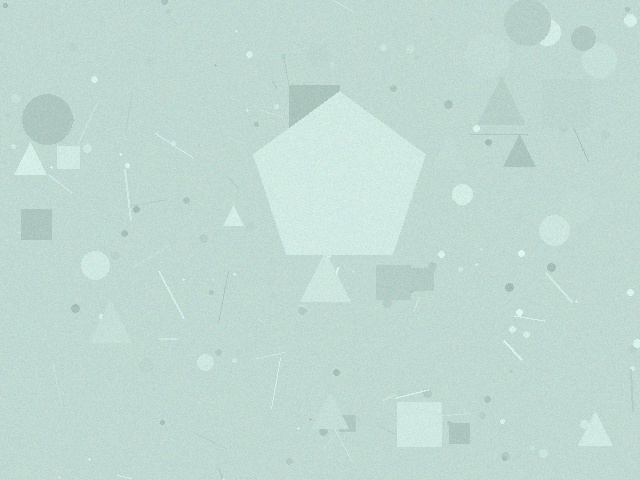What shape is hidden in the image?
A pentagon is hidden in the image.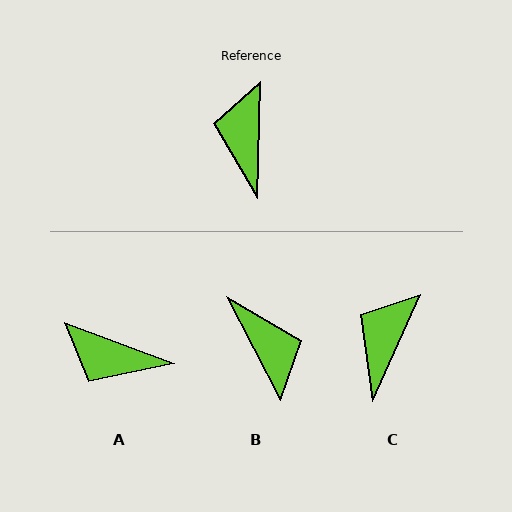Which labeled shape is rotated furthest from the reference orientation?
B, about 151 degrees away.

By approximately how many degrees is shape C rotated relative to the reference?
Approximately 23 degrees clockwise.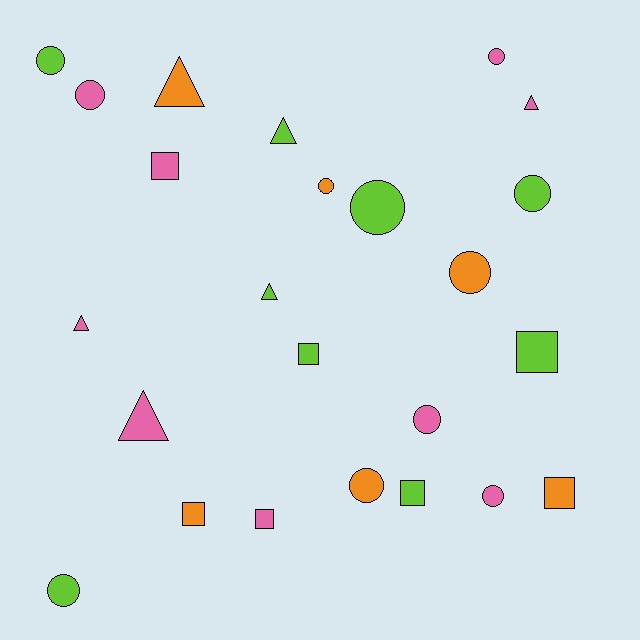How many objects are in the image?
There are 24 objects.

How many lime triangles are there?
There are 2 lime triangles.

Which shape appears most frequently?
Circle, with 11 objects.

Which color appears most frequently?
Pink, with 9 objects.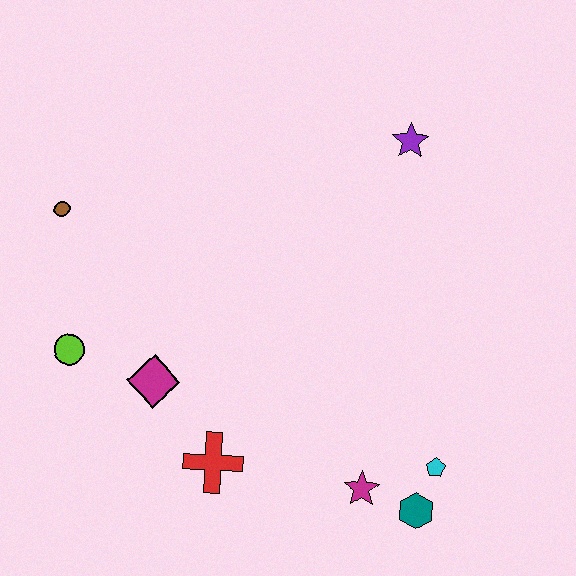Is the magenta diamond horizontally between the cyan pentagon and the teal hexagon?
No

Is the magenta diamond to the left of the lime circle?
No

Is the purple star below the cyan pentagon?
No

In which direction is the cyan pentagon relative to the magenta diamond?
The cyan pentagon is to the right of the magenta diamond.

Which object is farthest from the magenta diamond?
The purple star is farthest from the magenta diamond.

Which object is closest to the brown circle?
The lime circle is closest to the brown circle.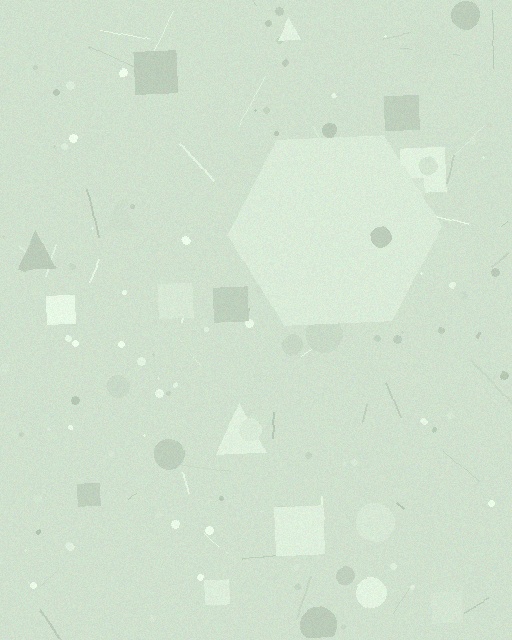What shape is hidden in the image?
A hexagon is hidden in the image.